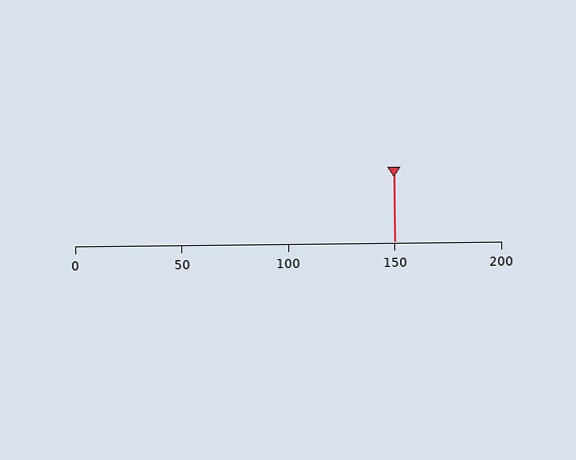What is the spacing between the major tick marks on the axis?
The major ticks are spaced 50 apart.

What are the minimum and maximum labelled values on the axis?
The axis runs from 0 to 200.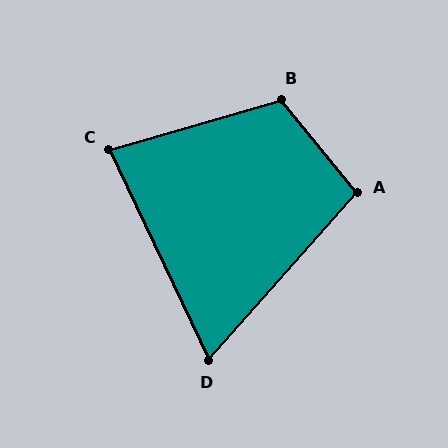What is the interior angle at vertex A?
Approximately 99 degrees (obtuse).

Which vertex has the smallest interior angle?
D, at approximately 67 degrees.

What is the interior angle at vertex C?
Approximately 81 degrees (acute).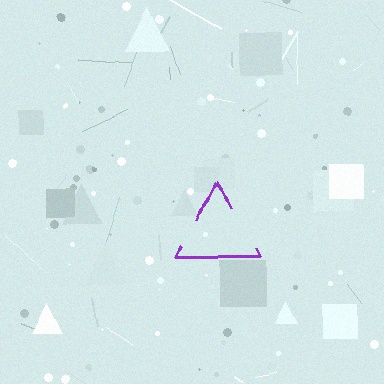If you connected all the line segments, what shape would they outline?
They would outline a triangle.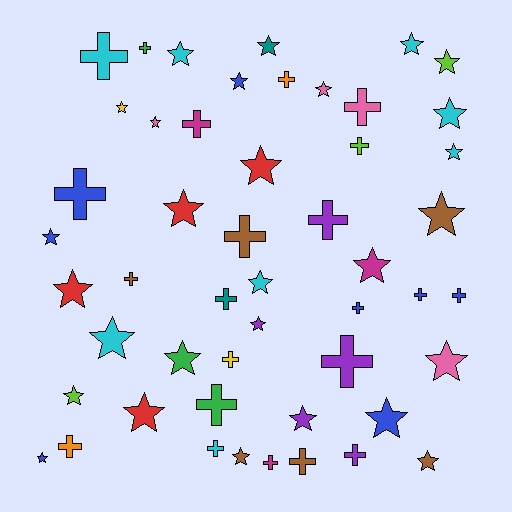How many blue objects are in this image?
There are 8 blue objects.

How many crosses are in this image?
There are 22 crosses.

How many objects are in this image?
There are 50 objects.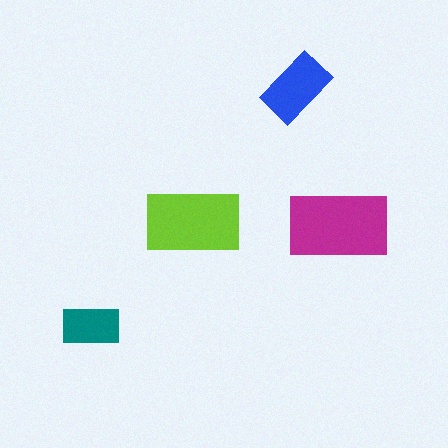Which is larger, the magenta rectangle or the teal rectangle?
The magenta one.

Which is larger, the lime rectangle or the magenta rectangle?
The magenta one.